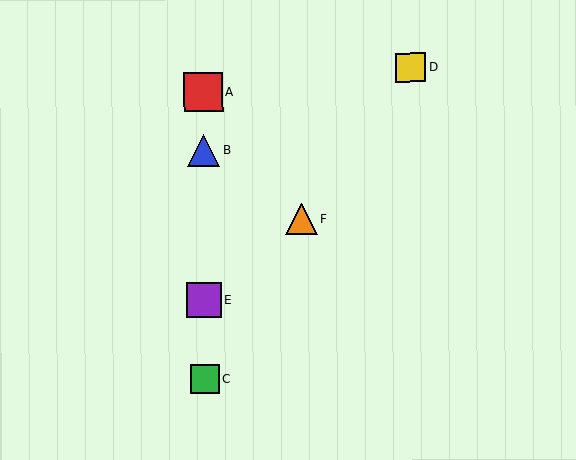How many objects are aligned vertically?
4 objects (A, B, C, E) are aligned vertically.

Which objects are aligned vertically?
Objects A, B, C, E are aligned vertically.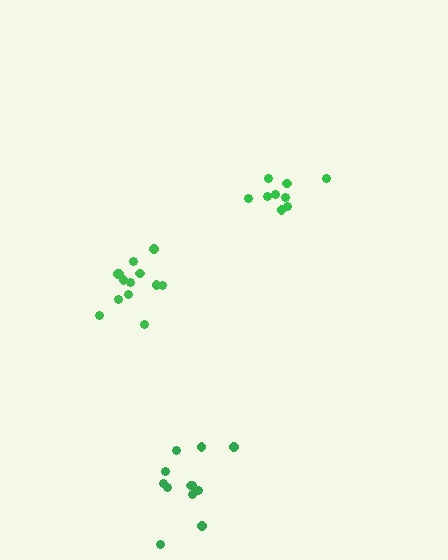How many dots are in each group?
Group 1: 9 dots, Group 2: 12 dots, Group 3: 13 dots (34 total).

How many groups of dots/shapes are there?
There are 3 groups.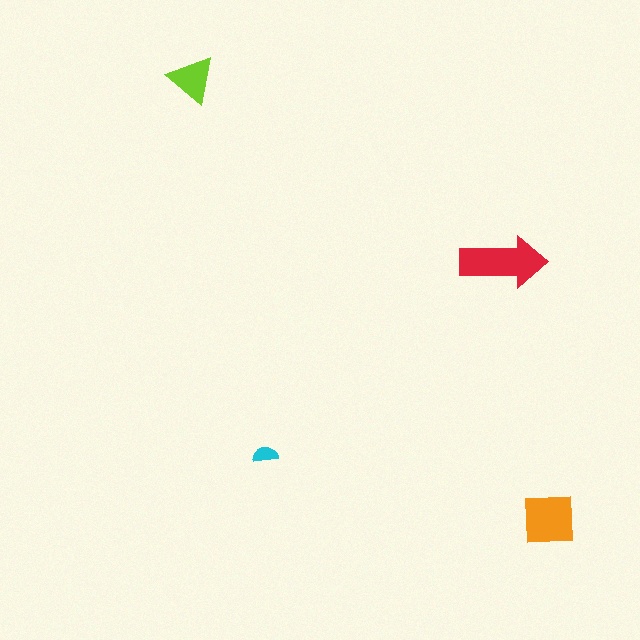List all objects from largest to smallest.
The red arrow, the orange square, the lime triangle, the cyan semicircle.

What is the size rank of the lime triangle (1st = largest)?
3rd.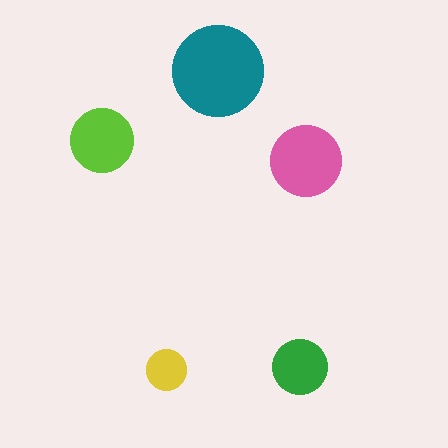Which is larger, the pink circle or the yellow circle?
The pink one.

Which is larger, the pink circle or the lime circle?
The pink one.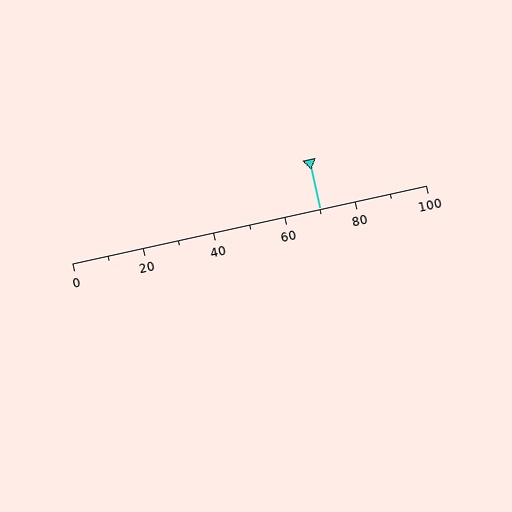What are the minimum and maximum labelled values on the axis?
The axis runs from 0 to 100.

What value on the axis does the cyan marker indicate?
The marker indicates approximately 70.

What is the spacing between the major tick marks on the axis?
The major ticks are spaced 20 apart.